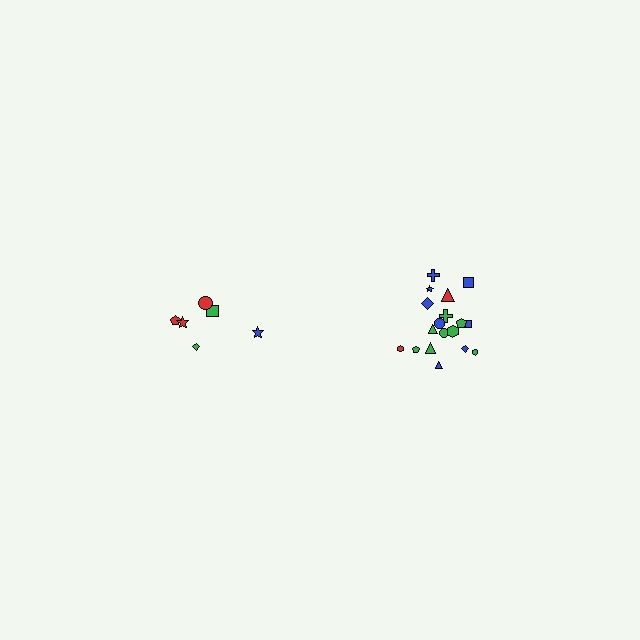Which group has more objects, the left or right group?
The right group.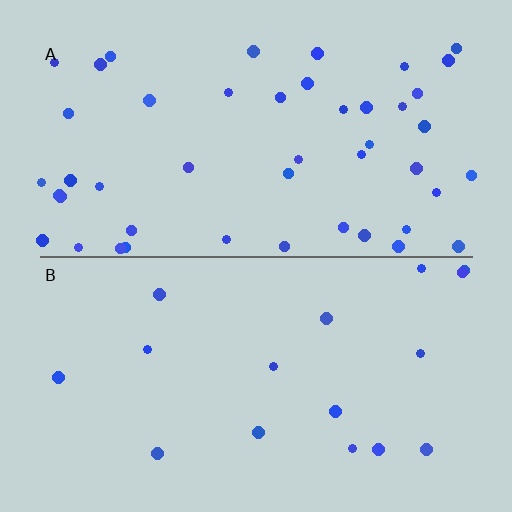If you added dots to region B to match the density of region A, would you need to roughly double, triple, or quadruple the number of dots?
Approximately triple.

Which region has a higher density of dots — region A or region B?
A (the top).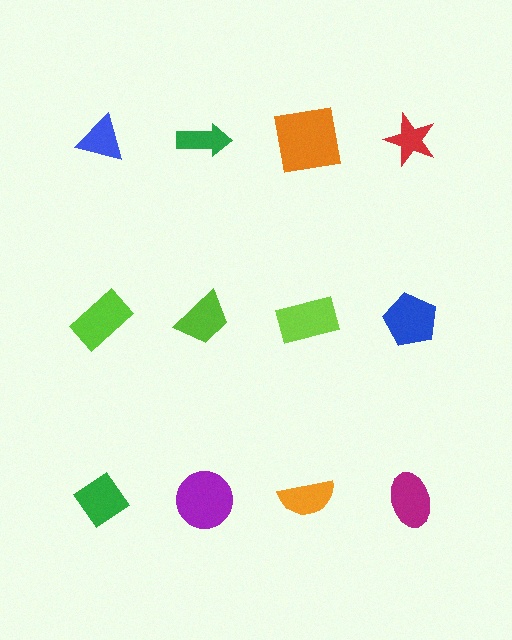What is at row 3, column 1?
A green diamond.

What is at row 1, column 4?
A red star.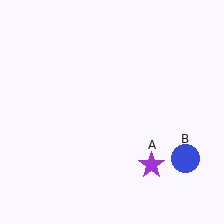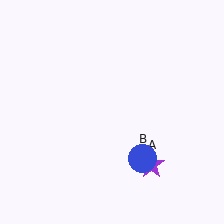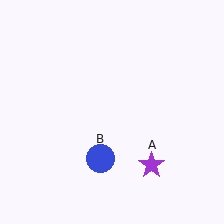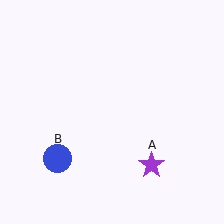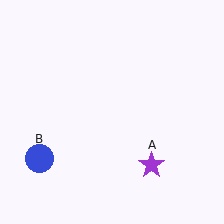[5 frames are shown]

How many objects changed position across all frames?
1 object changed position: blue circle (object B).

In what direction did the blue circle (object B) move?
The blue circle (object B) moved left.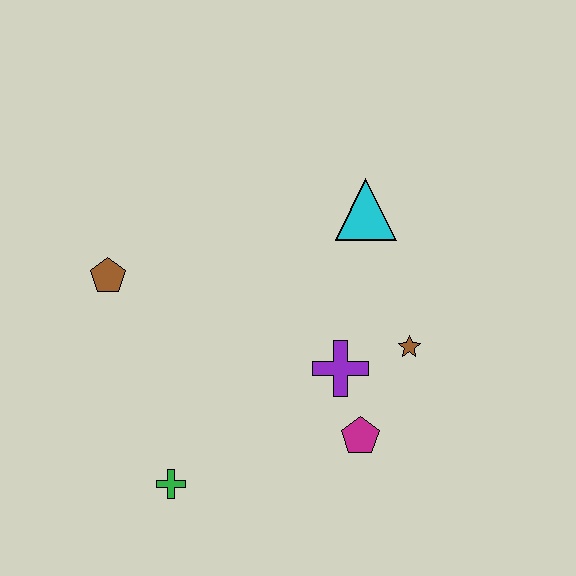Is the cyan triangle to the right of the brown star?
No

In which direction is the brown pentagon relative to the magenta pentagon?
The brown pentagon is to the left of the magenta pentagon.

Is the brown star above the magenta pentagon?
Yes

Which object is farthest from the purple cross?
The brown pentagon is farthest from the purple cross.